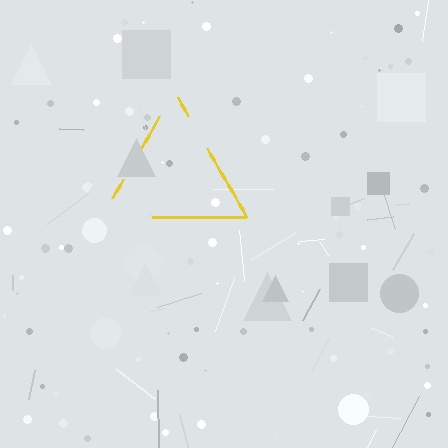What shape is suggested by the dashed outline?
The dashed outline suggests a triangle.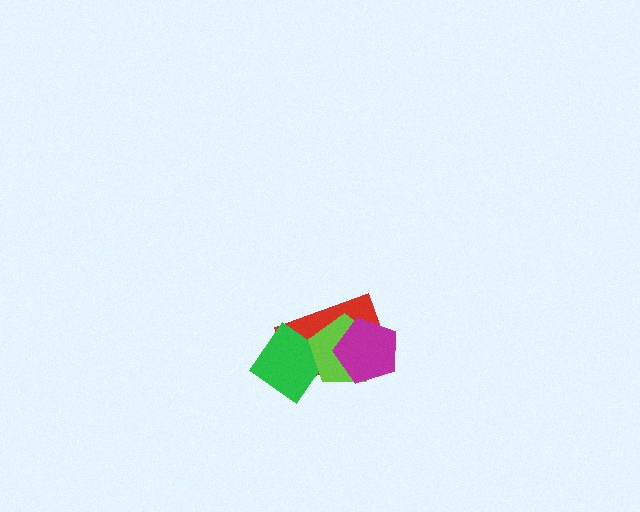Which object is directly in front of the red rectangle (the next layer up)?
The green diamond is directly in front of the red rectangle.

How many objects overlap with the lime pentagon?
3 objects overlap with the lime pentagon.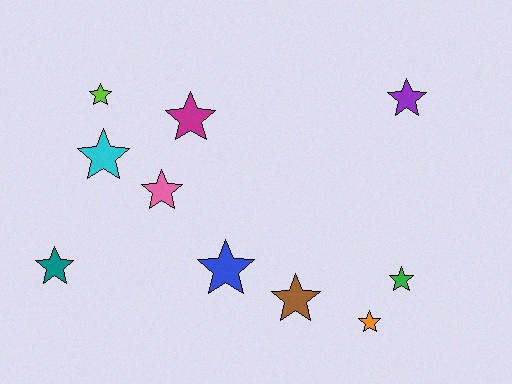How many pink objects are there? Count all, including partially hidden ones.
There is 1 pink object.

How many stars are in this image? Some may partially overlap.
There are 10 stars.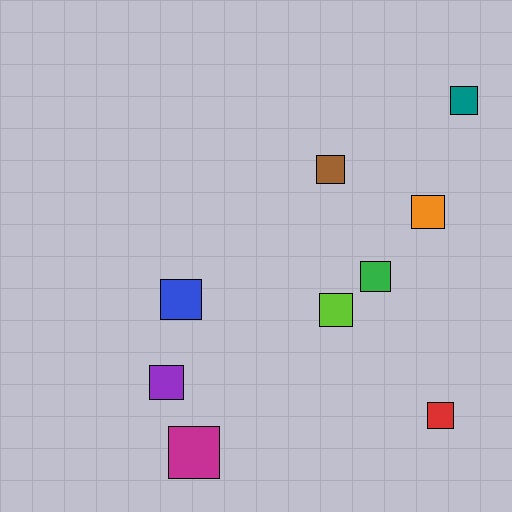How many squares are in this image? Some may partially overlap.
There are 9 squares.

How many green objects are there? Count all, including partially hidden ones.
There is 1 green object.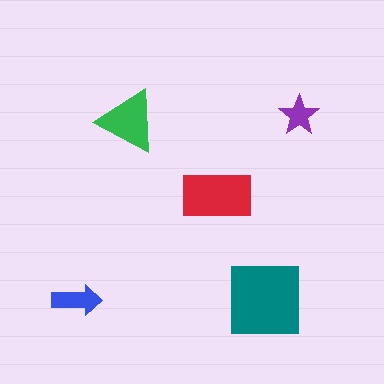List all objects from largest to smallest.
The teal square, the red rectangle, the green triangle, the blue arrow, the purple star.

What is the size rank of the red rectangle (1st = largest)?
2nd.